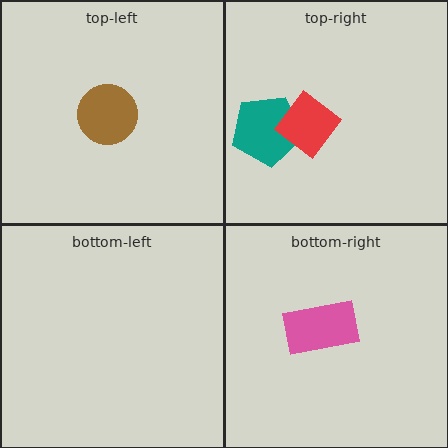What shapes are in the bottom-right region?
The pink rectangle.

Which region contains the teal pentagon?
The top-right region.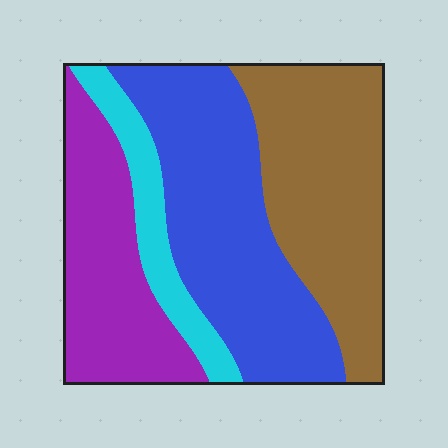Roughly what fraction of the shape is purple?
Purple takes up between a sixth and a third of the shape.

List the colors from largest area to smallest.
From largest to smallest: blue, brown, purple, cyan.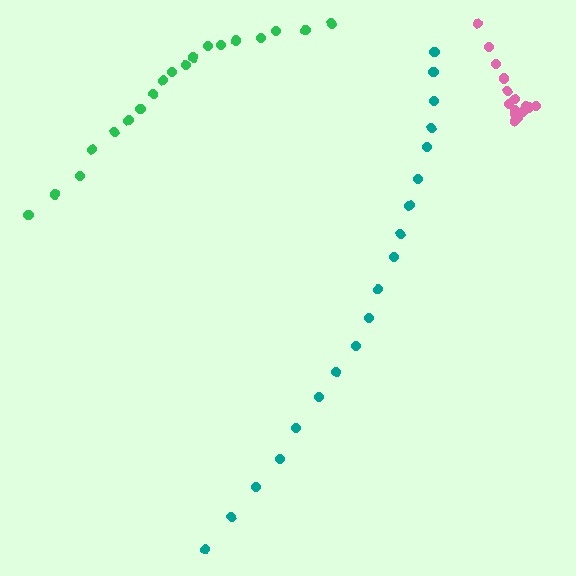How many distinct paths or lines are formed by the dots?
There are 3 distinct paths.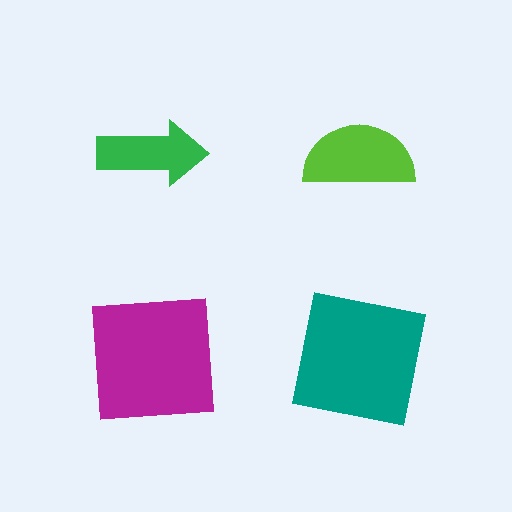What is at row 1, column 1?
A green arrow.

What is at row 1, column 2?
A lime semicircle.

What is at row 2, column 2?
A teal square.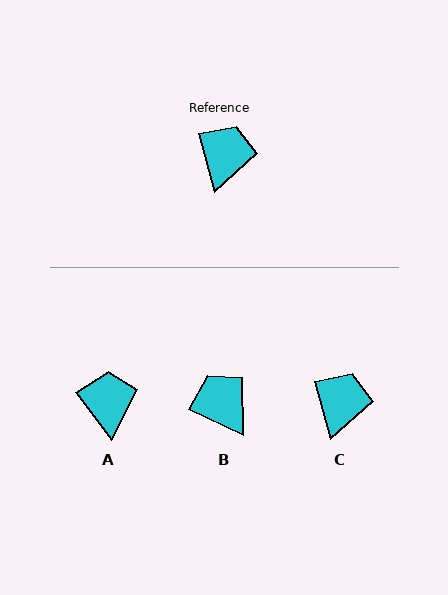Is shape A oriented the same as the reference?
No, it is off by about 21 degrees.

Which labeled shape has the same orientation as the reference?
C.